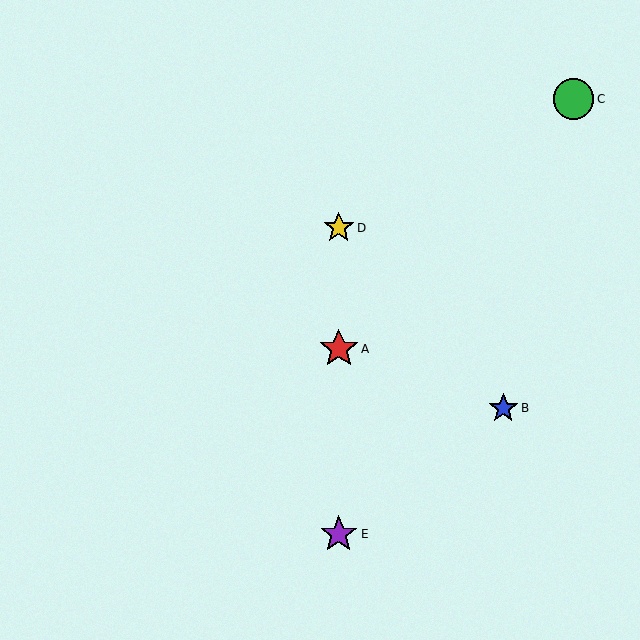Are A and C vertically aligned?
No, A is at x≈339 and C is at x≈573.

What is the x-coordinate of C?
Object C is at x≈573.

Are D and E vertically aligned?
Yes, both are at x≈339.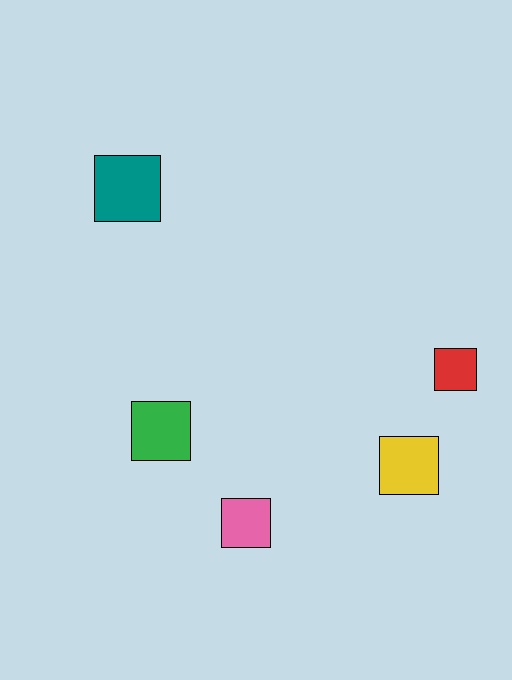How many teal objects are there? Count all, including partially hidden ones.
There is 1 teal object.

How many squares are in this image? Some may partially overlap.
There are 5 squares.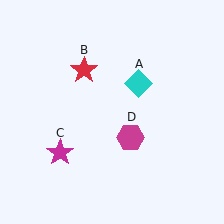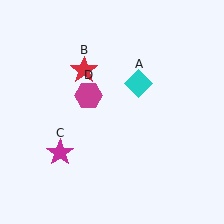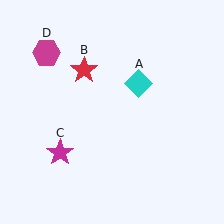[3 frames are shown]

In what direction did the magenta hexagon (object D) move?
The magenta hexagon (object D) moved up and to the left.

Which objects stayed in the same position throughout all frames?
Cyan diamond (object A) and red star (object B) and magenta star (object C) remained stationary.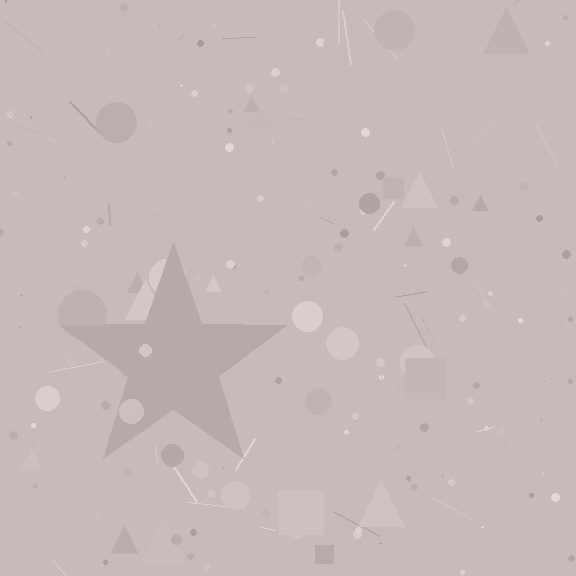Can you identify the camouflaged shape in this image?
The camouflaged shape is a star.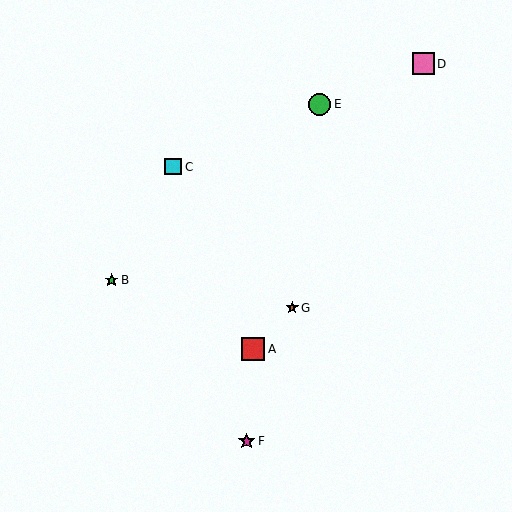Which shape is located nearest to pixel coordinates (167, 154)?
The cyan square (labeled C) at (173, 167) is nearest to that location.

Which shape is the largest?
The red square (labeled A) is the largest.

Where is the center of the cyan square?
The center of the cyan square is at (173, 167).